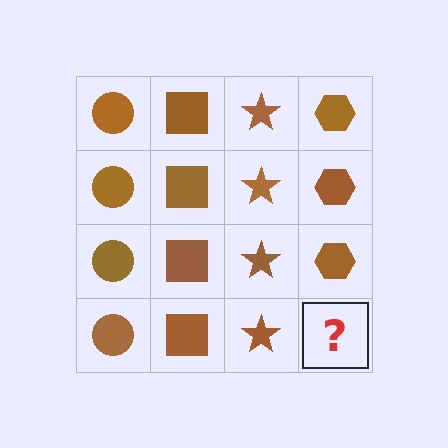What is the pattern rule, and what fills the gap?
The rule is that each column has a consistent shape. The gap should be filled with a brown hexagon.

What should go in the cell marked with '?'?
The missing cell should contain a brown hexagon.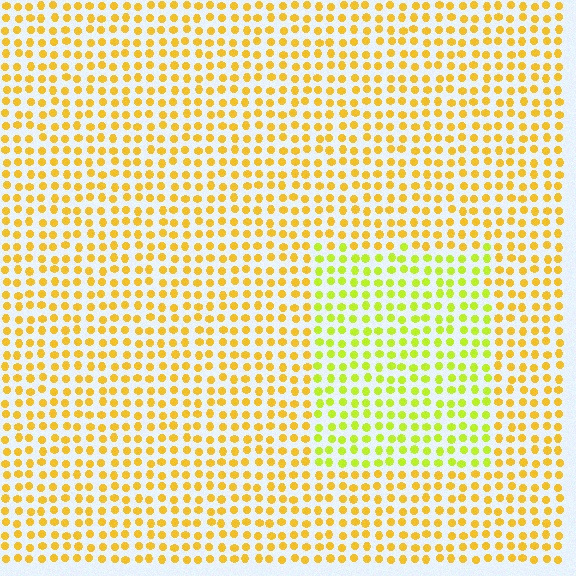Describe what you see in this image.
The image is filled with small yellow elements in a uniform arrangement. A rectangle-shaped region is visible where the elements are tinted to a slightly different hue, forming a subtle color boundary.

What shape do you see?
I see a rectangle.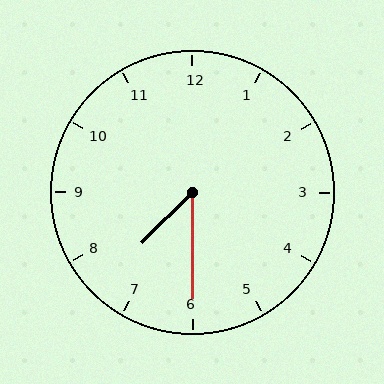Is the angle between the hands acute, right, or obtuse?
It is acute.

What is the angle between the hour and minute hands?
Approximately 45 degrees.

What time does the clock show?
7:30.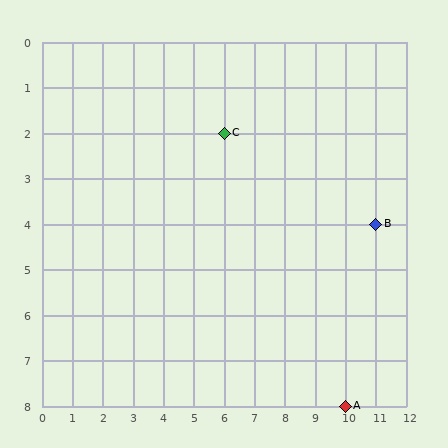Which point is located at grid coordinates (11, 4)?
Point B is at (11, 4).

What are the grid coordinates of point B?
Point B is at grid coordinates (11, 4).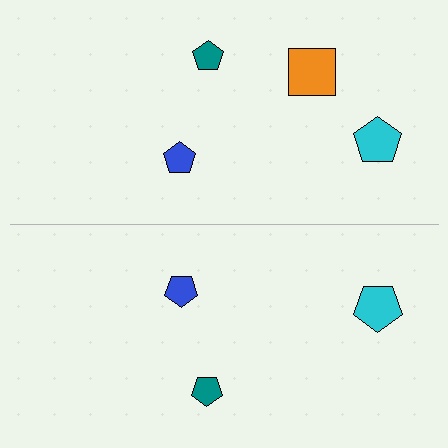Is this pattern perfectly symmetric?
No, the pattern is not perfectly symmetric. A orange square is missing from the bottom side.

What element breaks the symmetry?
A orange square is missing from the bottom side.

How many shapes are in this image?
There are 7 shapes in this image.